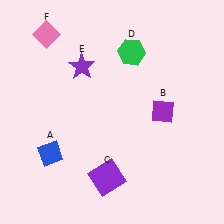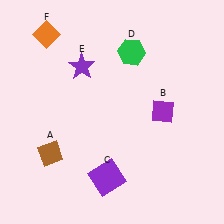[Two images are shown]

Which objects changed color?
A changed from blue to brown. F changed from pink to orange.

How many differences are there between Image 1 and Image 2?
There are 2 differences between the two images.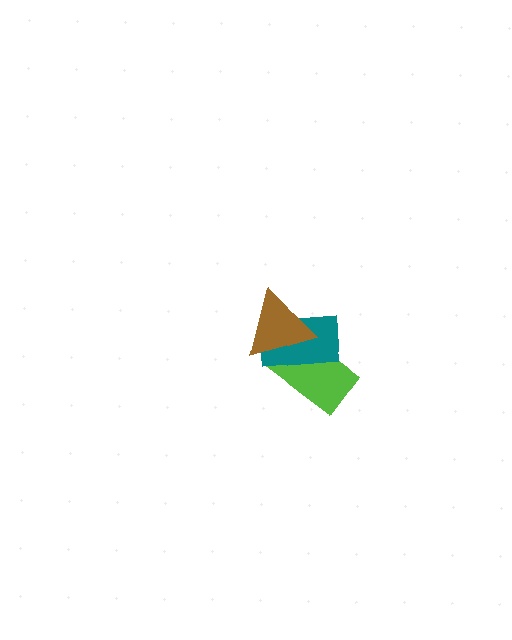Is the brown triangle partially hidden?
No, no other shape covers it.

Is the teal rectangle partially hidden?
Yes, it is partially covered by another shape.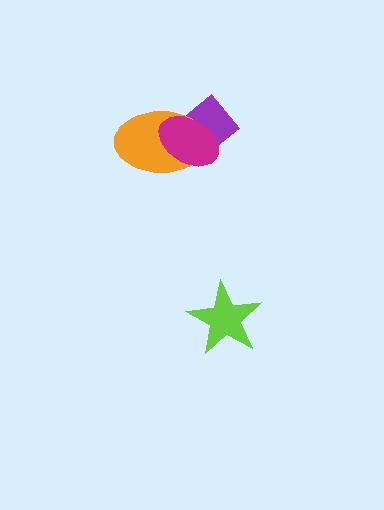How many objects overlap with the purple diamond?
2 objects overlap with the purple diamond.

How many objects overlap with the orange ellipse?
2 objects overlap with the orange ellipse.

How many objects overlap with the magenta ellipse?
2 objects overlap with the magenta ellipse.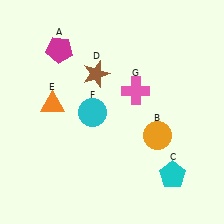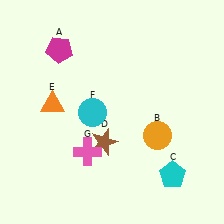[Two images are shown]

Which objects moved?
The objects that moved are: the brown star (D), the pink cross (G).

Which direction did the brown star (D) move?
The brown star (D) moved down.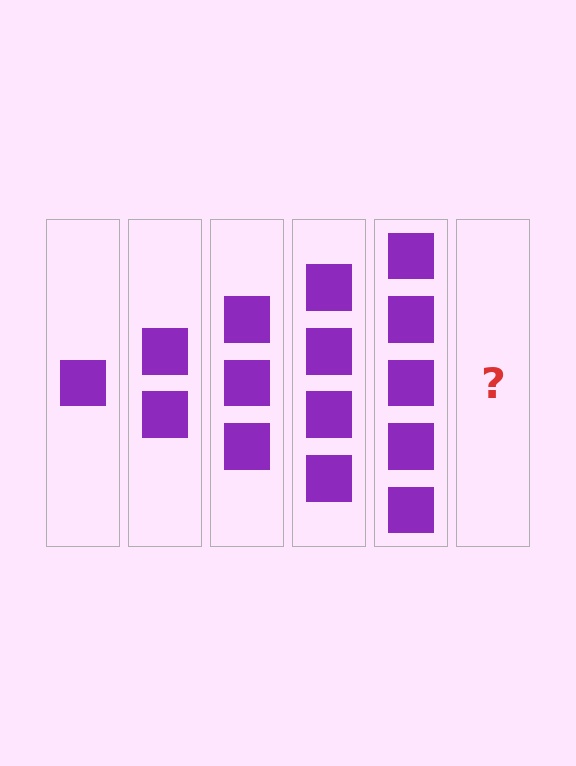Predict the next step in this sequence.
The next step is 6 squares.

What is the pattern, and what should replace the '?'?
The pattern is that each step adds one more square. The '?' should be 6 squares.